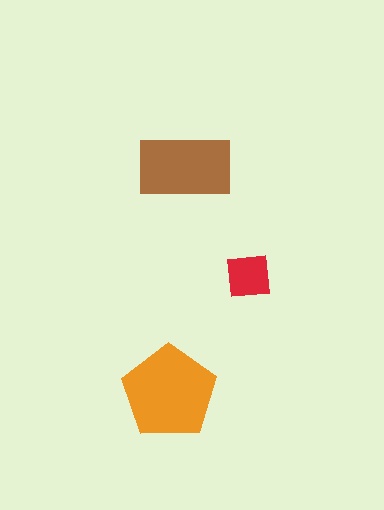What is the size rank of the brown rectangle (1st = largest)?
2nd.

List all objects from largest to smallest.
The orange pentagon, the brown rectangle, the red square.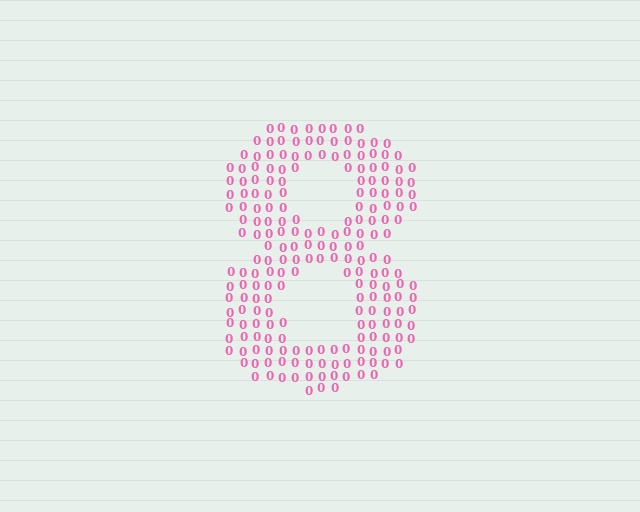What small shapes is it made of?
It is made of small digit 0's.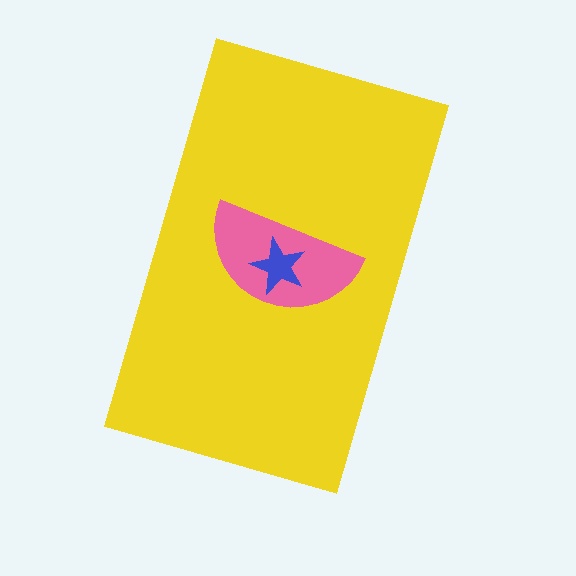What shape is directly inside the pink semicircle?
The blue star.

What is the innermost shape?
The blue star.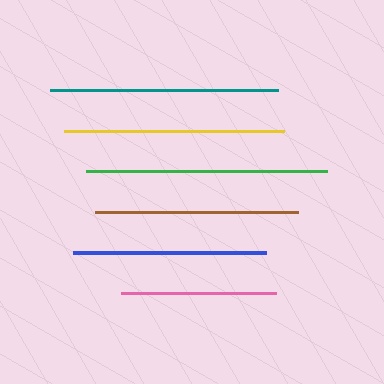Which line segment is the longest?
The green line is the longest at approximately 240 pixels.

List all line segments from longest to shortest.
From longest to shortest: green, teal, yellow, brown, blue, pink.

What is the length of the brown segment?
The brown segment is approximately 203 pixels long.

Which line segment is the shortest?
The pink line is the shortest at approximately 155 pixels.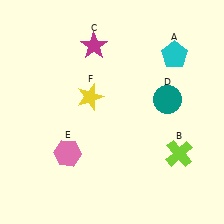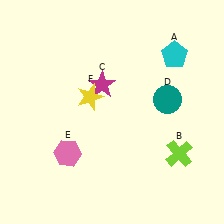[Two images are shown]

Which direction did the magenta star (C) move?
The magenta star (C) moved down.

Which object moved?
The magenta star (C) moved down.